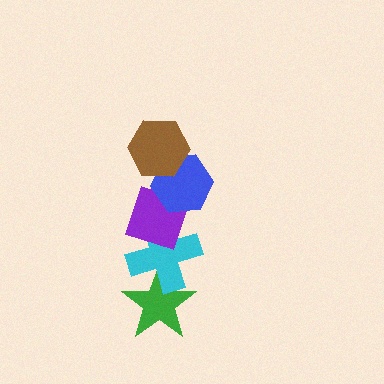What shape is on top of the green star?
The cyan cross is on top of the green star.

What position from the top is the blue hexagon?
The blue hexagon is 2nd from the top.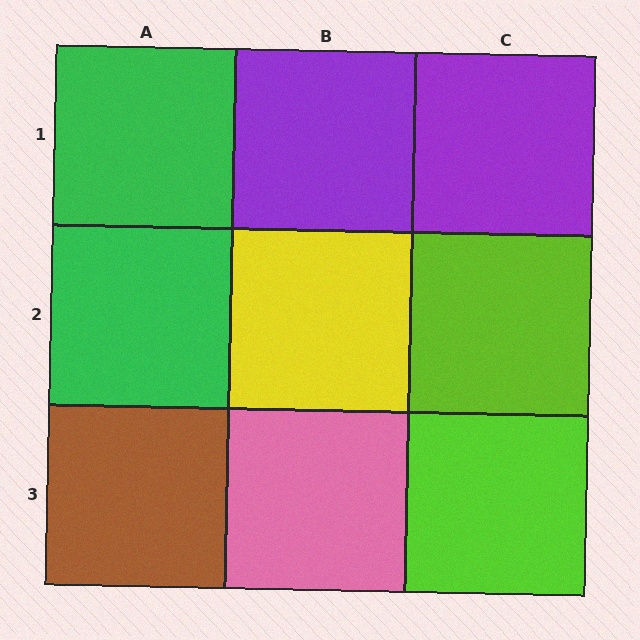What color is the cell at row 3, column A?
Brown.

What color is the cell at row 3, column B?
Pink.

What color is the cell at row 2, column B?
Yellow.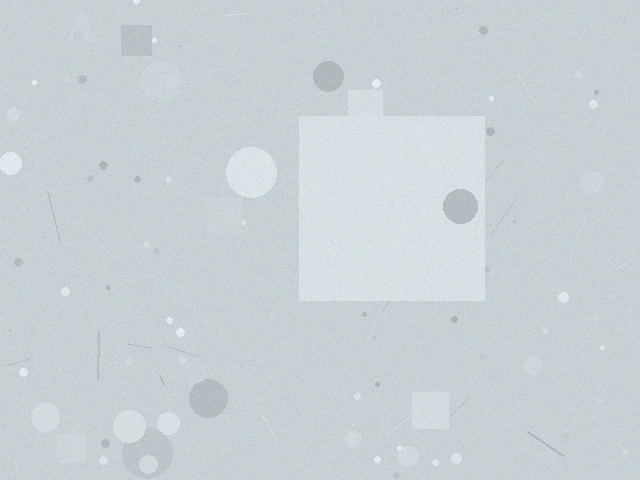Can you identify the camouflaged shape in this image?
The camouflaged shape is a square.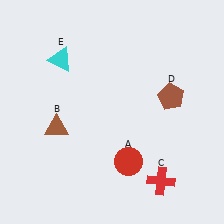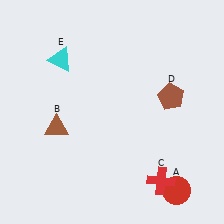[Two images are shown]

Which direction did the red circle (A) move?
The red circle (A) moved right.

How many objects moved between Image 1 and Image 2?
1 object moved between the two images.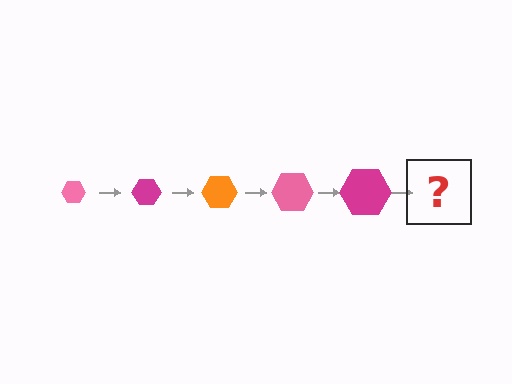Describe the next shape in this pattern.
It should be an orange hexagon, larger than the previous one.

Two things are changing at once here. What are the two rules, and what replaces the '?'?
The two rules are that the hexagon grows larger each step and the color cycles through pink, magenta, and orange. The '?' should be an orange hexagon, larger than the previous one.